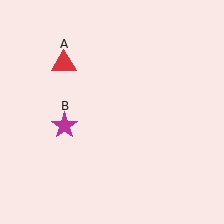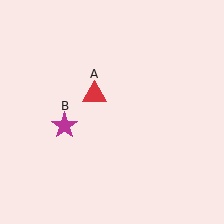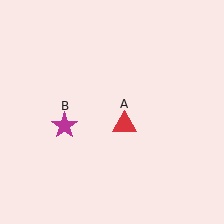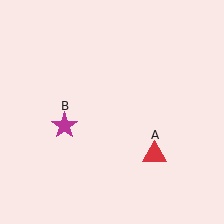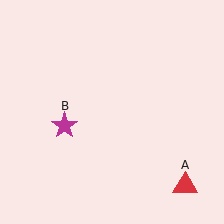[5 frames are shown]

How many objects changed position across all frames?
1 object changed position: red triangle (object A).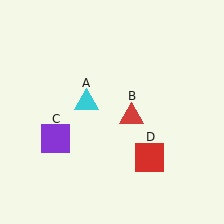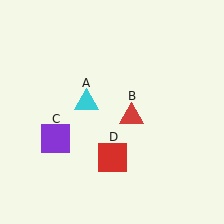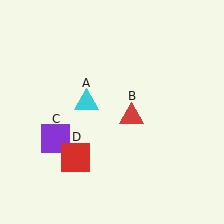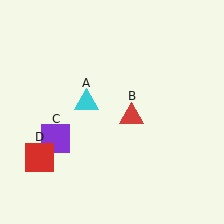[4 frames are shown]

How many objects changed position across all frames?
1 object changed position: red square (object D).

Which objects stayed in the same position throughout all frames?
Cyan triangle (object A) and red triangle (object B) and purple square (object C) remained stationary.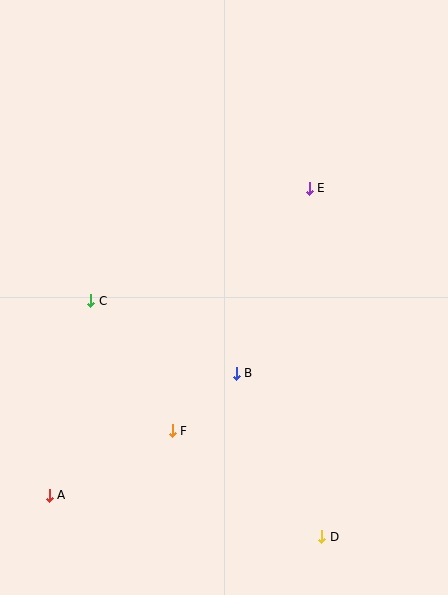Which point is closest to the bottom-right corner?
Point D is closest to the bottom-right corner.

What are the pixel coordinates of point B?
Point B is at (236, 373).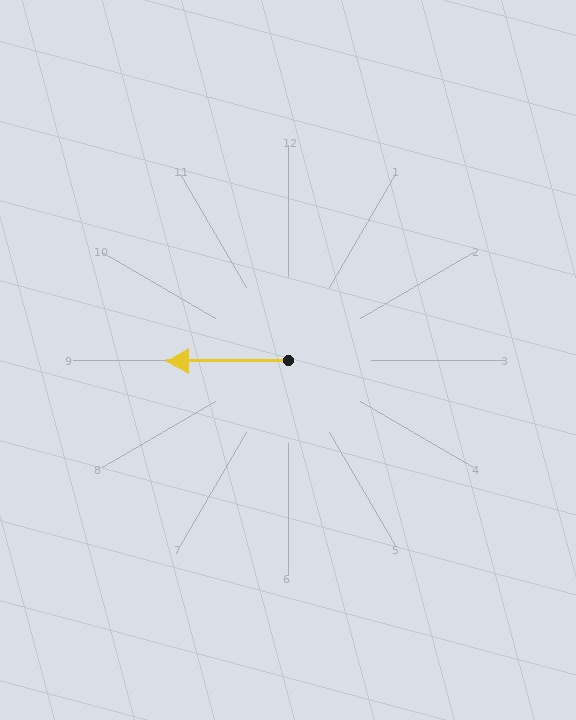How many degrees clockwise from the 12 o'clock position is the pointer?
Approximately 269 degrees.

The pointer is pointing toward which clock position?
Roughly 9 o'clock.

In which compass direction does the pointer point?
West.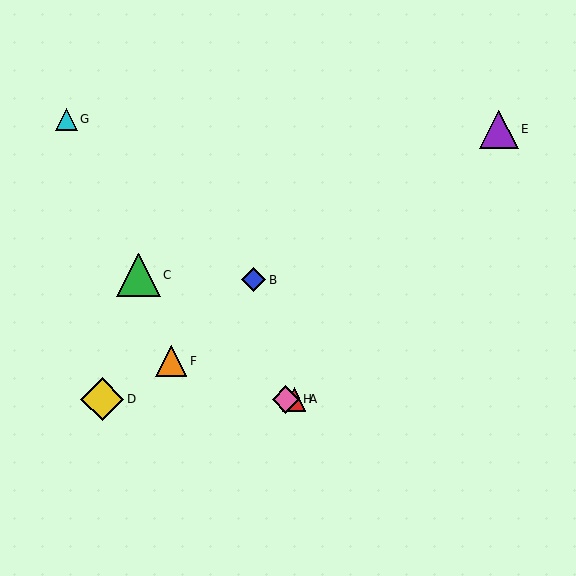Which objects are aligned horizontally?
Objects A, D, H are aligned horizontally.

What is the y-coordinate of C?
Object C is at y≈275.